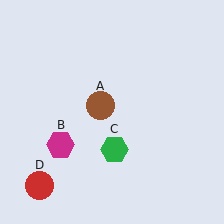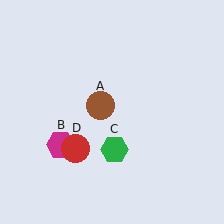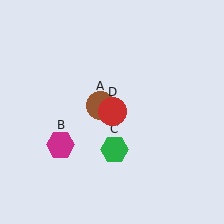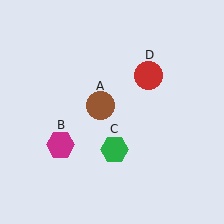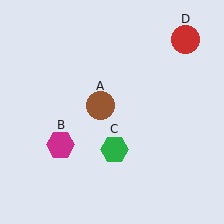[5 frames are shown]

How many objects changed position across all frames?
1 object changed position: red circle (object D).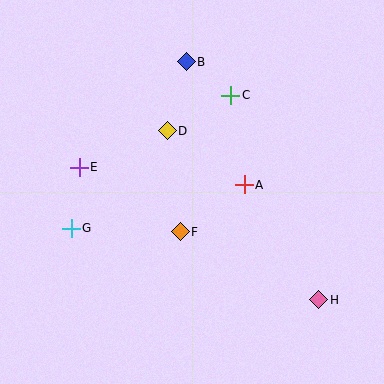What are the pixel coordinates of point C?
Point C is at (231, 95).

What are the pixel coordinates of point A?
Point A is at (244, 185).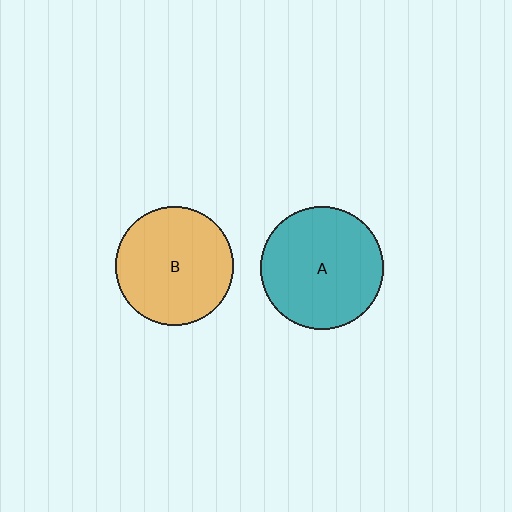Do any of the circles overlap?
No, none of the circles overlap.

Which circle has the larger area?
Circle A (teal).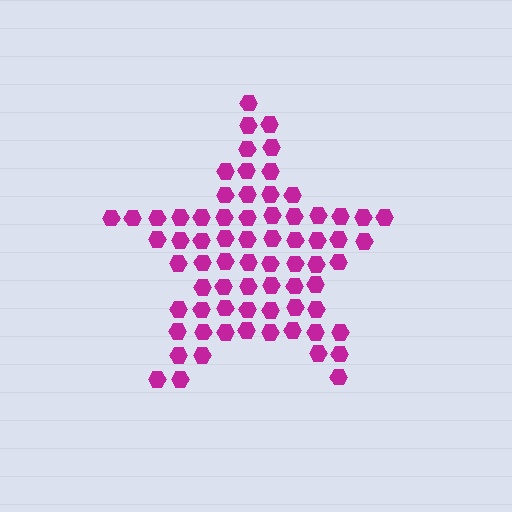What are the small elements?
The small elements are hexagons.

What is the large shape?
The large shape is a star.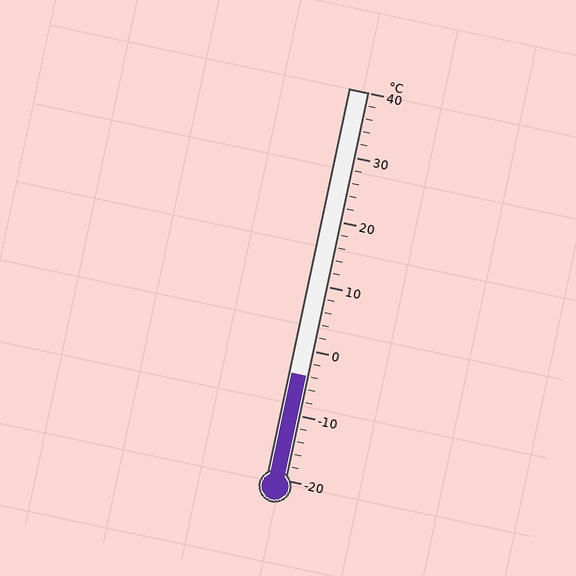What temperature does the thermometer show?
The thermometer shows approximately -4°C.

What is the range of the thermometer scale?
The thermometer scale ranges from -20°C to 40°C.